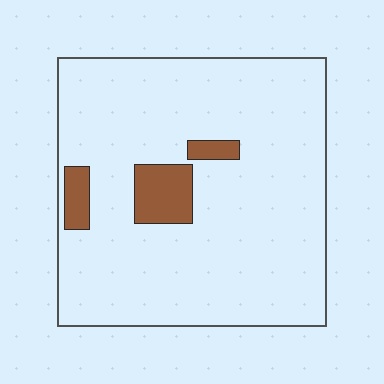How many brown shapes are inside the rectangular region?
3.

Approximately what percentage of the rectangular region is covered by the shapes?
Approximately 10%.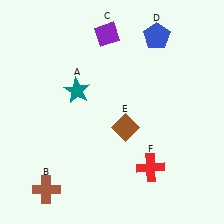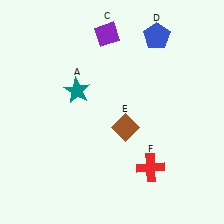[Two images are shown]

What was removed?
The brown cross (B) was removed in Image 2.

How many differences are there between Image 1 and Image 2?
There is 1 difference between the two images.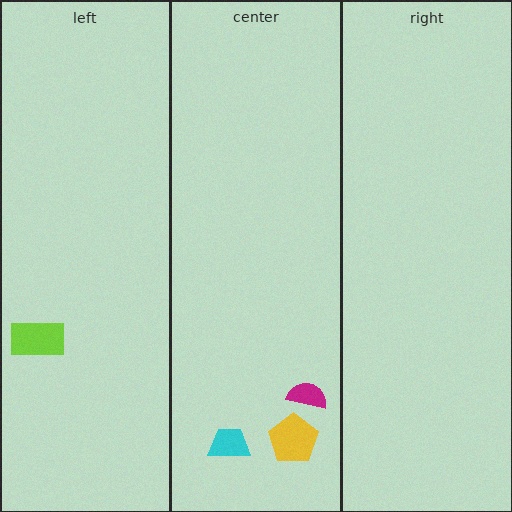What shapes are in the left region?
The lime rectangle.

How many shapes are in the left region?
1.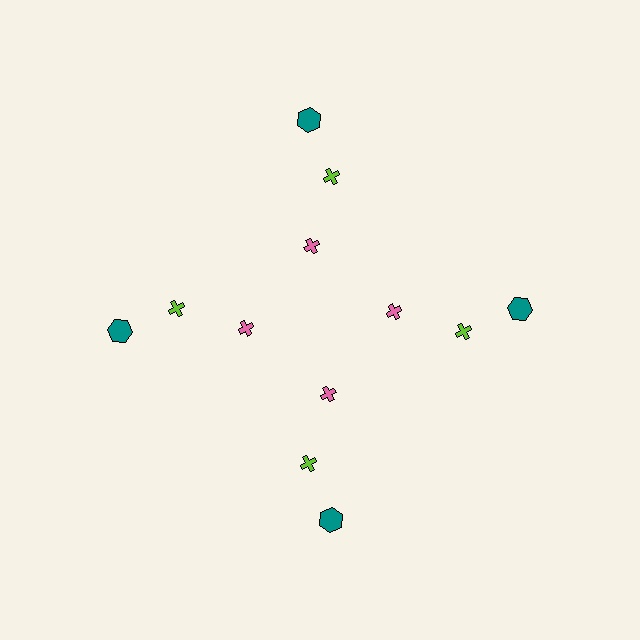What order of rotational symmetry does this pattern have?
This pattern has 4-fold rotational symmetry.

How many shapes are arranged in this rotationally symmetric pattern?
There are 12 shapes, arranged in 4 groups of 3.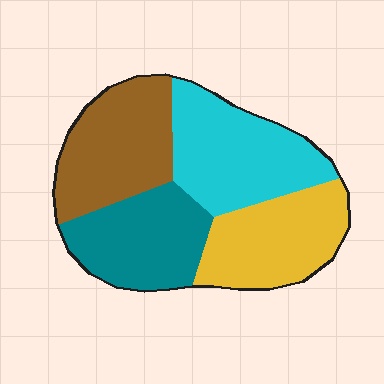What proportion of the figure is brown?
Brown covers 25% of the figure.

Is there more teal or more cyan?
Cyan.